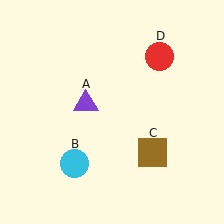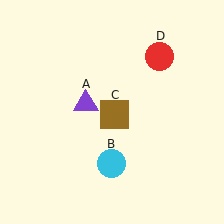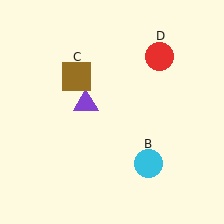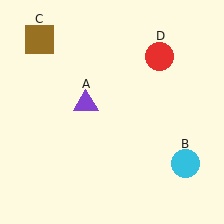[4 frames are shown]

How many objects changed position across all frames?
2 objects changed position: cyan circle (object B), brown square (object C).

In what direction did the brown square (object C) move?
The brown square (object C) moved up and to the left.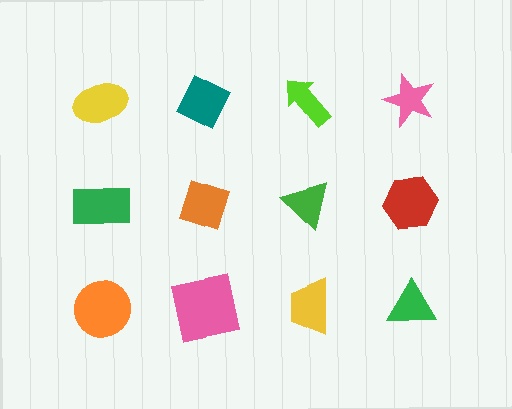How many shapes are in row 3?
4 shapes.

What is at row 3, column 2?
A pink square.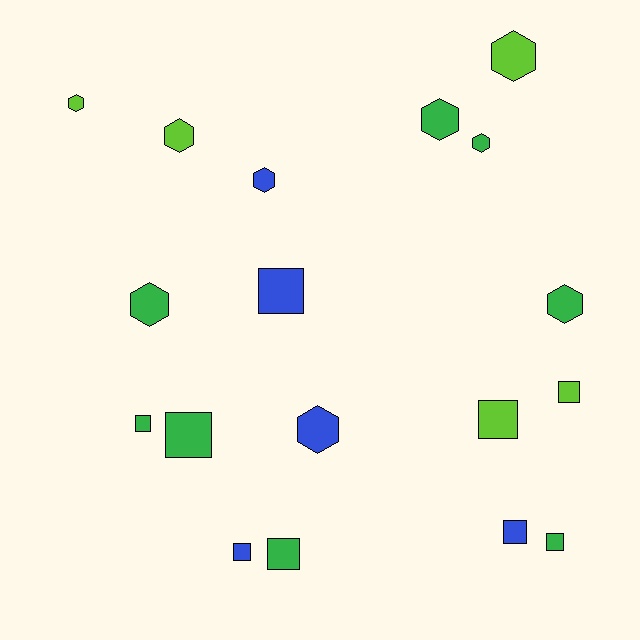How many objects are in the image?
There are 18 objects.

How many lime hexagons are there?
There are 3 lime hexagons.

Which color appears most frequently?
Green, with 8 objects.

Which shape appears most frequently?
Hexagon, with 9 objects.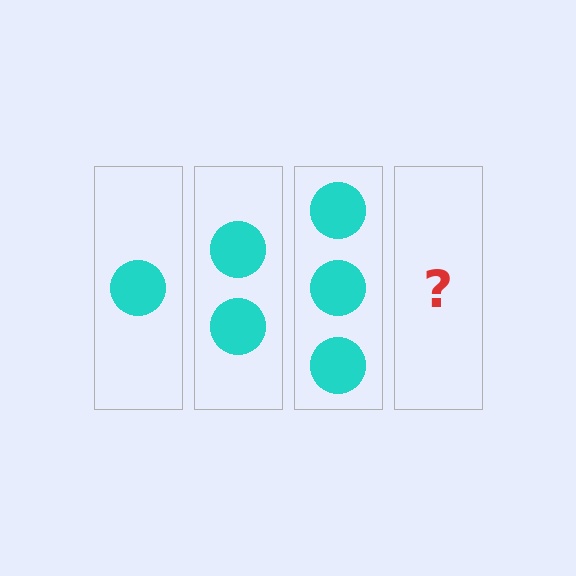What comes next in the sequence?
The next element should be 4 circles.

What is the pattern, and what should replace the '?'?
The pattern is that each step adds one more circle. The '?' should be 4 circles.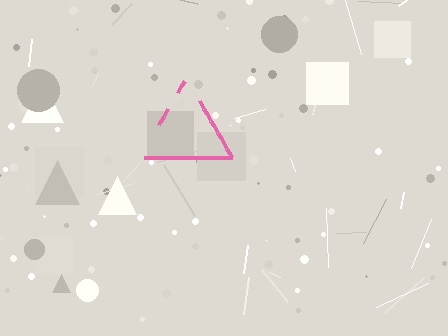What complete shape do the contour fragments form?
The contour fragments form a triangle.